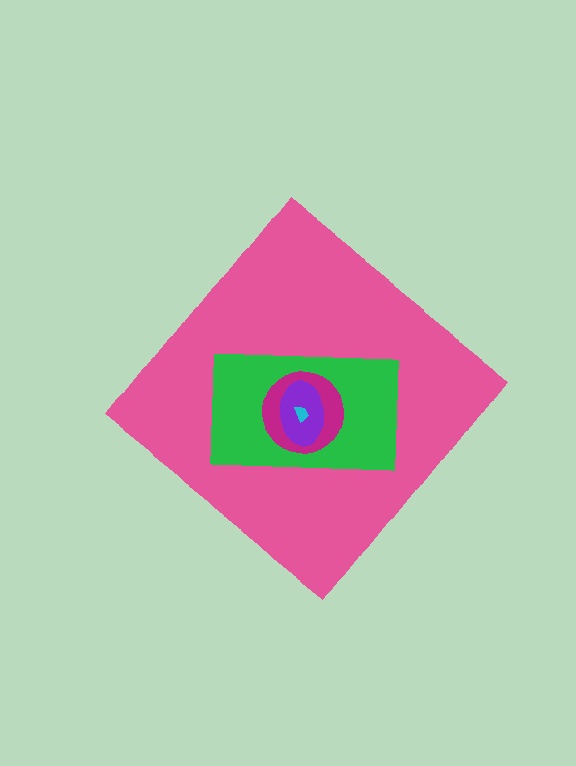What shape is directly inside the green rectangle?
The magenta circle.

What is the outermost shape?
The pink diamond.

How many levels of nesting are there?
5.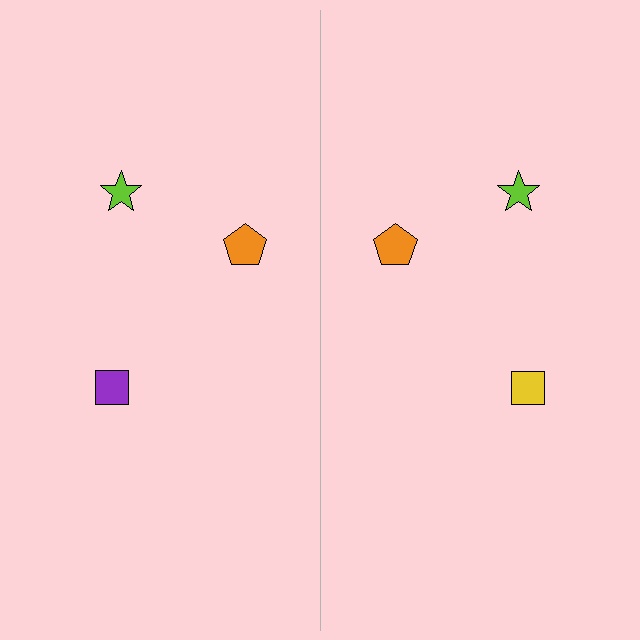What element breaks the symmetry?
The yellow square on the right side breaks the symmetry — its mirror counterpart is purple.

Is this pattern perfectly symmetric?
No, the pattern is not perfectly symmetric. The yellow square on the right side breaks the symmetry — its mirror counterpart is purple.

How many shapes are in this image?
There are 6 shapes in this image.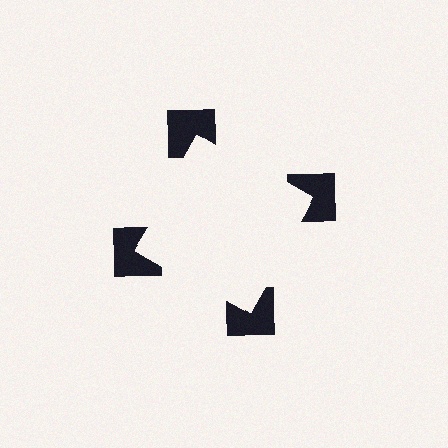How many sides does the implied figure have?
4 sides.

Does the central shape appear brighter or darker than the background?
It typically appears slightly brighter than the background, even though no actual brightness change is drawn.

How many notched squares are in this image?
There are 4 — one at each vertex of the illusory square.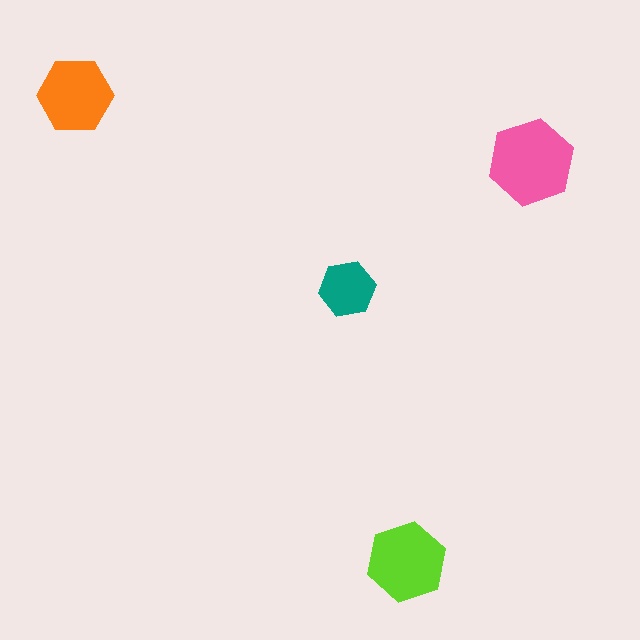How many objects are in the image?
There are 4 objects in the image.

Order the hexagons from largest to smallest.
the pink one, the lime one, the orange one, the teal one.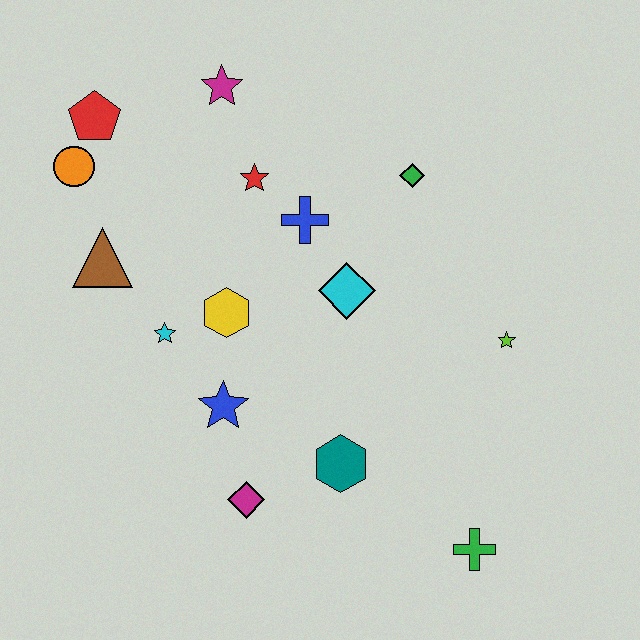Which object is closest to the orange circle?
The red pentagon is closest to the orange circle.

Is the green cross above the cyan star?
No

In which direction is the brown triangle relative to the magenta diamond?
The brown triangle is above the magenta diamond.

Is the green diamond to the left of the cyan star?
No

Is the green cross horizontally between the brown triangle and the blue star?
No